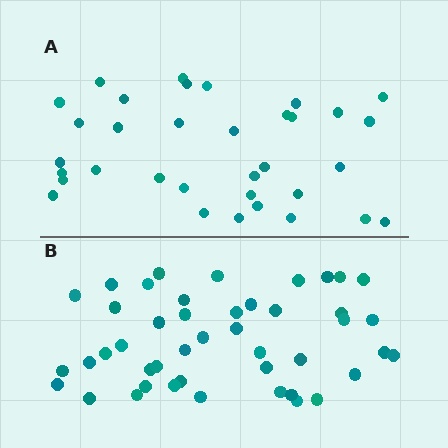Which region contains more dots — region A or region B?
Region B (the bottom region) has more dots.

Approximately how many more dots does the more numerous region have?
Region B has roughly 12 or so more dots than region A.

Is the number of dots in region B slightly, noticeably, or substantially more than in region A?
Region B has noticeably more, but not dramatically so. The ratio is roughly 1.3 to 1.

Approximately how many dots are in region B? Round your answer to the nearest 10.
About 40 dots. (The exact count is 45, which rounds to 40.)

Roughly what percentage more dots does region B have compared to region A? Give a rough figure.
About 30% more.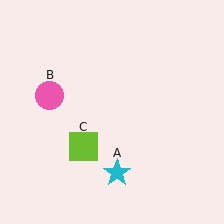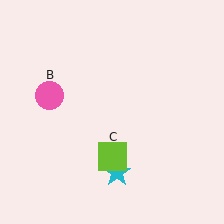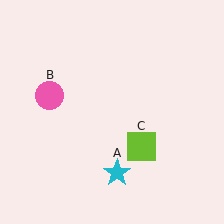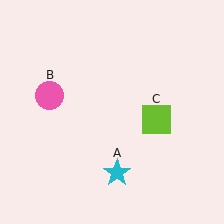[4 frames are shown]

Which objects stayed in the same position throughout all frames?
Cyan star (object A) and pink circle (object B) remained stationary.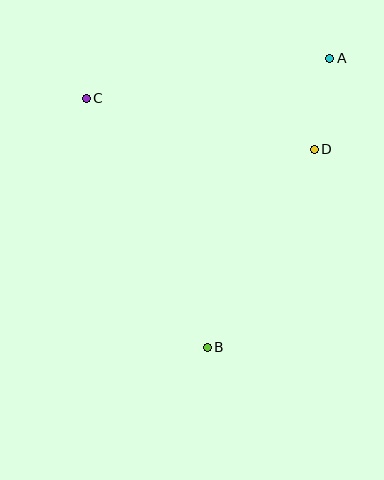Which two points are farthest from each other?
Points A and B are farthest from each other.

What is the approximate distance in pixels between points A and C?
The distance between A and C is approximately 247 pixels.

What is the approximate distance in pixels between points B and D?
The distance between B and D is approximately 225 pixels.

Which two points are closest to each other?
Points A and D are closest to each other.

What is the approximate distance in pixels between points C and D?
The distance between C and D is approximately 234 pixels.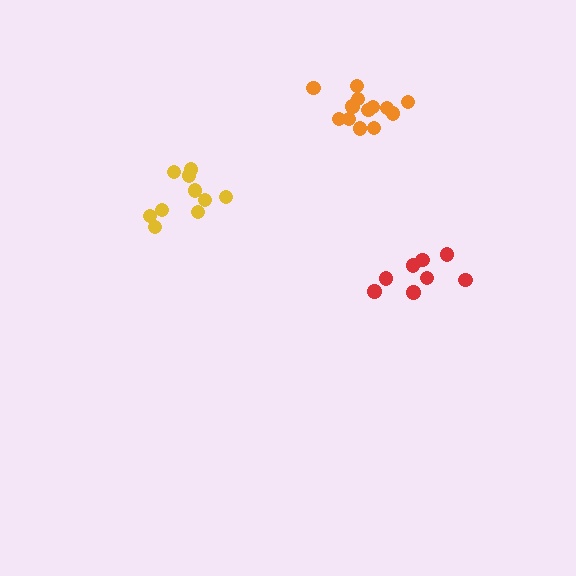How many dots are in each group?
Group 1: 8 dots, Group 2: 10 dots, Group 3: 13 dots (31 total).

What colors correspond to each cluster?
The clusters are colored: red, yellow, orange.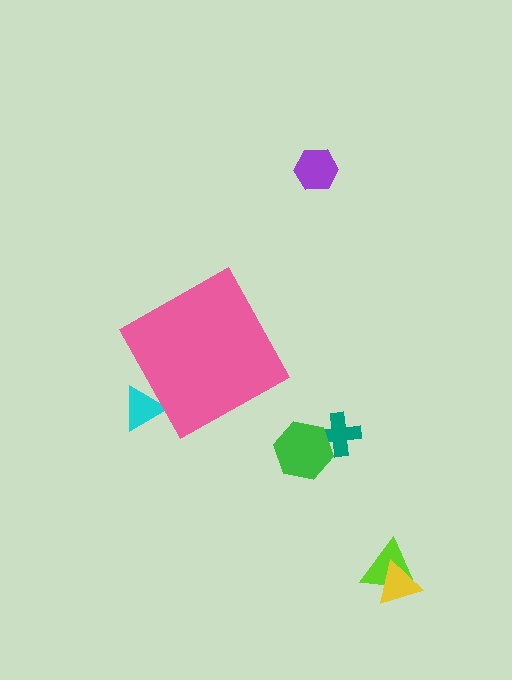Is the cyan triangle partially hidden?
Yes, the cyan triangle is partially hidden behind the pink diamond.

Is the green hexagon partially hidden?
No, the green hexagon is fully visible.